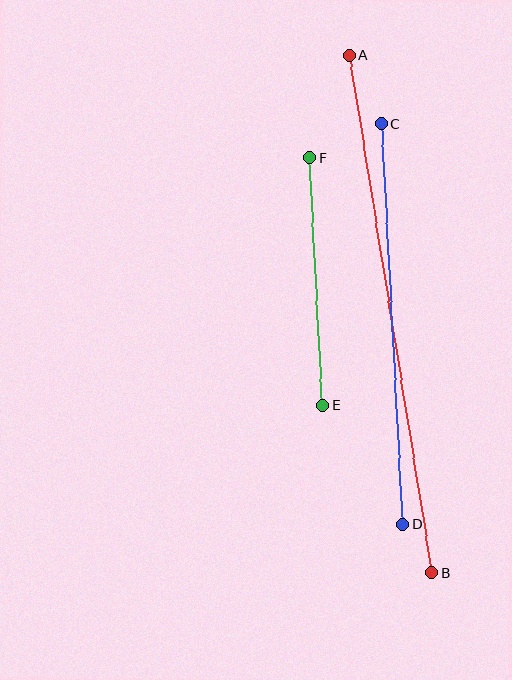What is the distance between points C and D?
The distance is approximately 402 pixels.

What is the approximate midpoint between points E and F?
The midpoint is at approximately (316, 281) pixels.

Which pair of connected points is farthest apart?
Points A and B are farthest apart.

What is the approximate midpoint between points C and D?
The midpoint is at approximately (392, 324) pixels.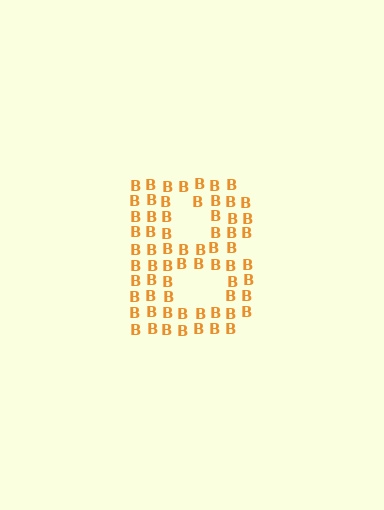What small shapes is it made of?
It is made of small letter B's.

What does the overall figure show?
The overall figure shows the letter B.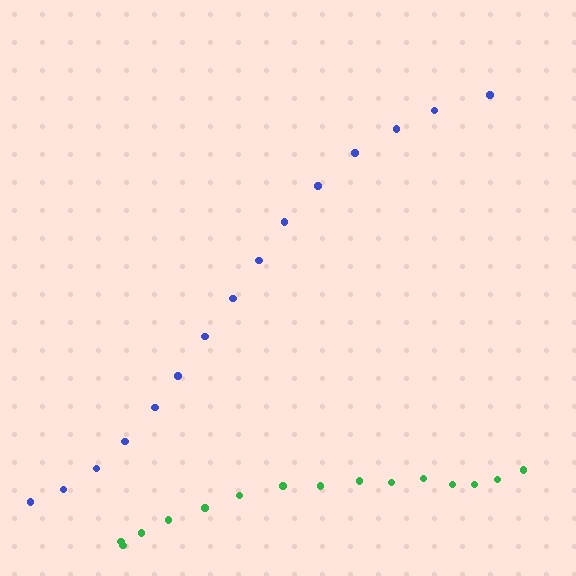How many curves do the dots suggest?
There are 2 distinct paths.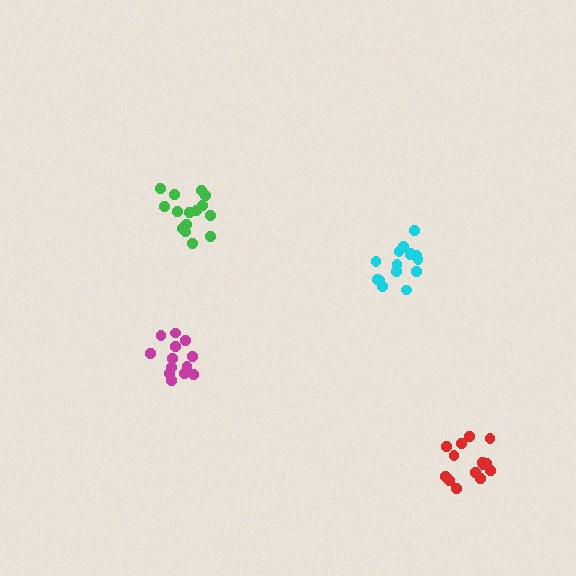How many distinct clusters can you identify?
There are 4 distinct clusters.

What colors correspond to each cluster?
The clusters are colored: magenta, red, cyan, green.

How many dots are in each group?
Group 1: 13 dots, Group 2: 14 dots, Group 3: 16 dots, Group 4: 15 dots (58 total).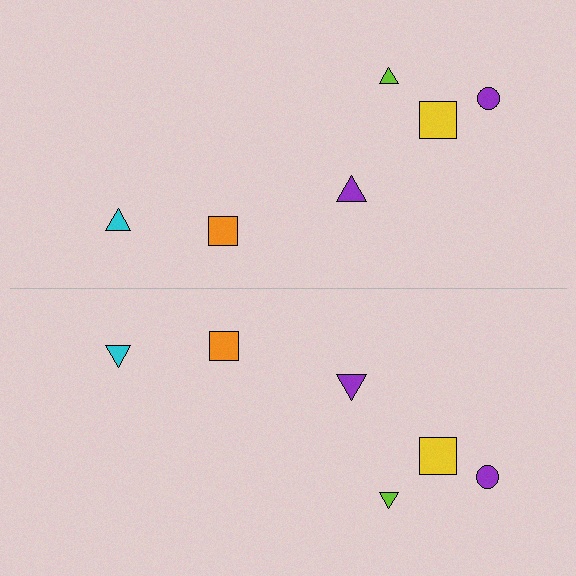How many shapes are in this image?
There are 12 shapes in this image.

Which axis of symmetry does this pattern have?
The pattern has a horizontal axis of symmetry running through the center of the image.